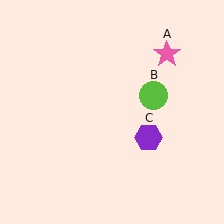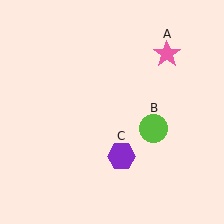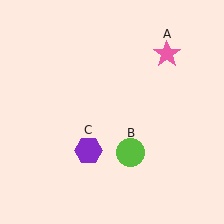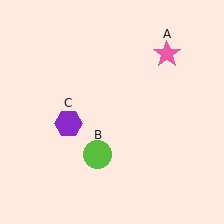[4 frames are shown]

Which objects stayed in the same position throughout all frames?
Pink star (object A) remained stationary.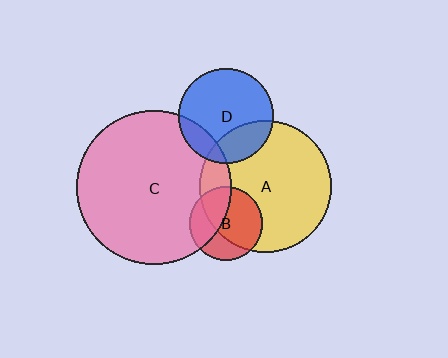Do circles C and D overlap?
Yes.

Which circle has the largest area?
Circle C (pink).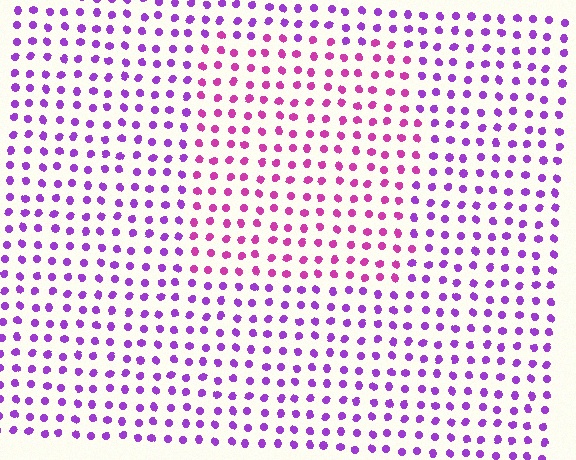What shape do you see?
I see a rectangle.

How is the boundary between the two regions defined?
The boundary is defined purely by a slight shift in hue (about 34 degrees). Spacing, size, and orientation are identical on both sides.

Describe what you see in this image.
The image is filled with small purple elements in a uniform arrangement. A rectangle-shaped region is visible where the elements are tinted to a slightly different hue, forming a subtle color boundary.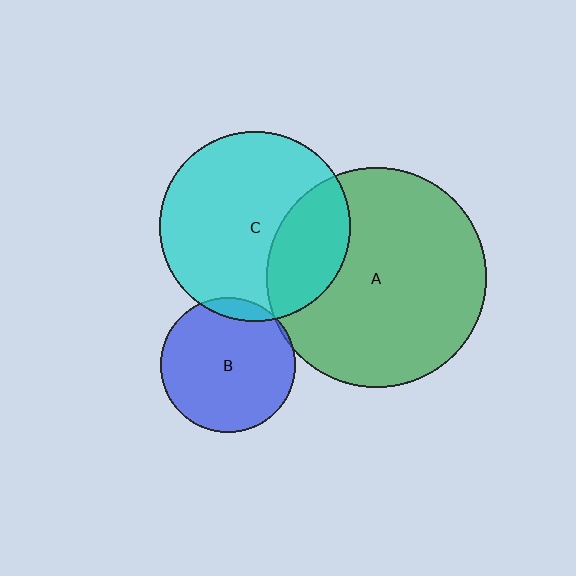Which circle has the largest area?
Circle A (green).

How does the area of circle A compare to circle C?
Approximately 1.3 times.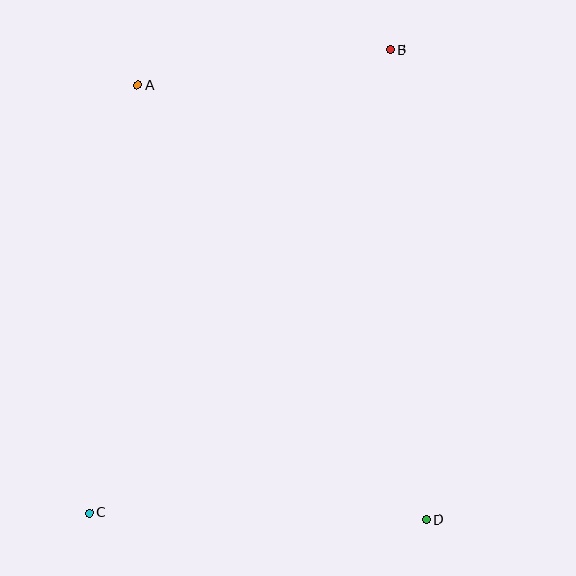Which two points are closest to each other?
Points A and B are closest to each other.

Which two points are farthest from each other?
Points B and C are farthest from each other.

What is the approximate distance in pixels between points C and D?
The distance between C and D is approximately 336 pixels.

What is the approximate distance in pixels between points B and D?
The distance between B and D is approximately 471 pixels.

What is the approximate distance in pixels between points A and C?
The distance between A and C is approximately 430 pixels.